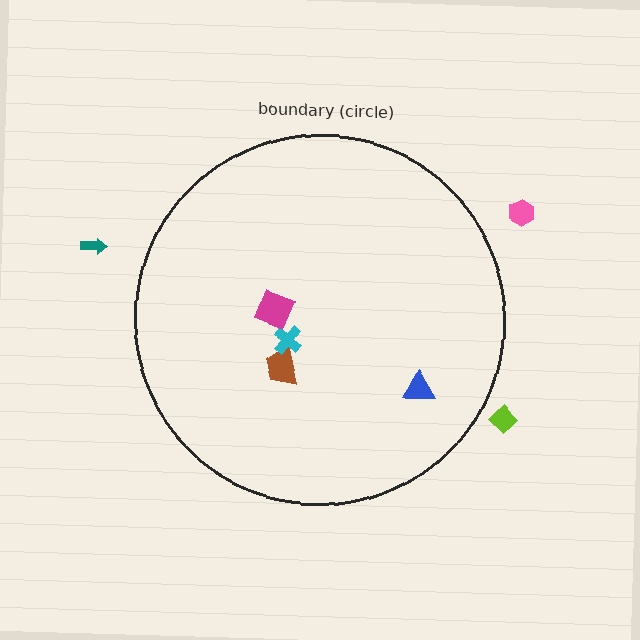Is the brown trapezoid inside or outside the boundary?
Inside.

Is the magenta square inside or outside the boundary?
Inside.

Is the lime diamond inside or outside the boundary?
Outside.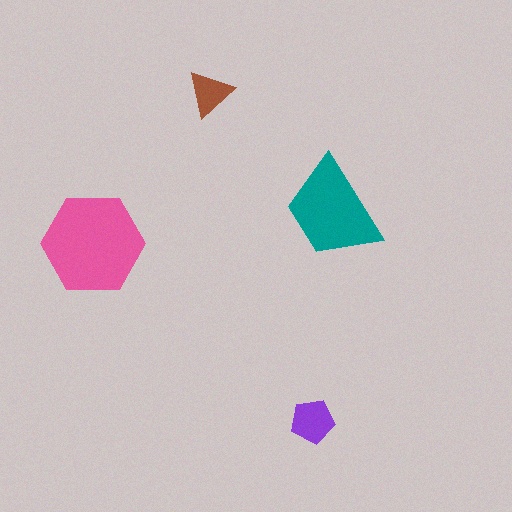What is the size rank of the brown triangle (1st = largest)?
4th.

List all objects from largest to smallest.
The pink hexagon, the teal trapezoid, the purple pentagon, the brown triangle.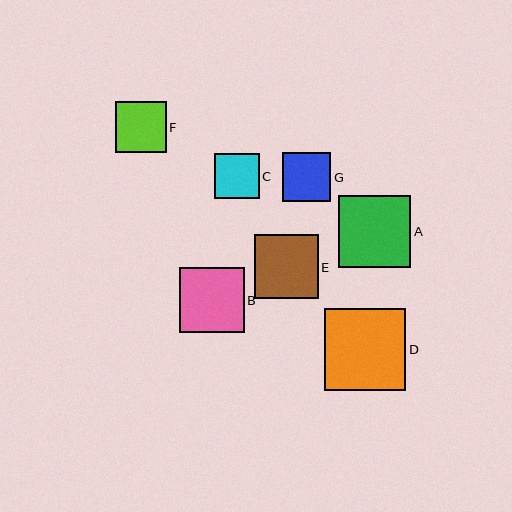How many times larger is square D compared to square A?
Square D is approximately 1.1 times the size of square A.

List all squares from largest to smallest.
From largest to smallest: D, A, B, E, F, G, C.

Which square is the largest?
Square D is the largest with a size of approximately 82 pixels.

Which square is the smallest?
Square C is the smallest with a size of approximately 44 pixels.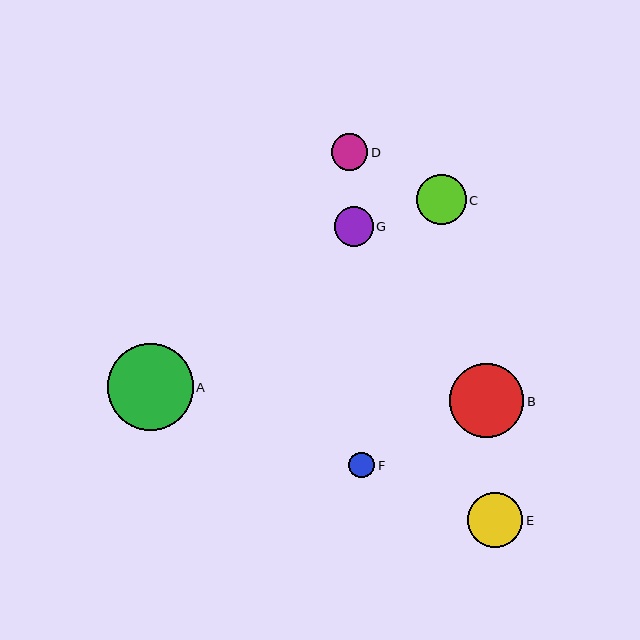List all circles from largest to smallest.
From largest to smallest: A, B, E, C, G, D, F.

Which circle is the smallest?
Circle F is the smallest with a size of approximately 26 pixels.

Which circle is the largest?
Circle A is the largest with a size of approximately 86 pixels.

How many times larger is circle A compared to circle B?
Circle A is approximately 1.2 times the size of circle B.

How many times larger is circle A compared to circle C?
Circle A is approximately 1.7 times the size of circle C.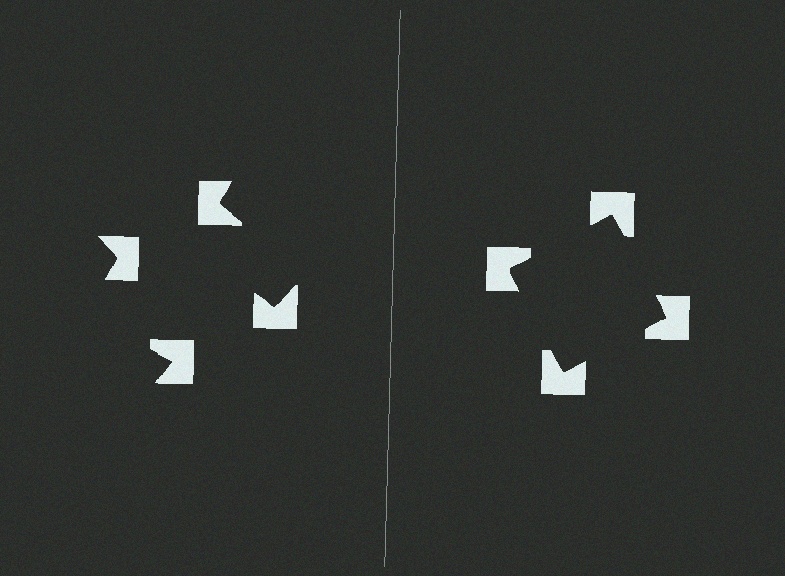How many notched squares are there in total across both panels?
8 — 4 on each side.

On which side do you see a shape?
An illusory square appears on the right side. On the left side the wedge cuts are rotated, so no coherent shape forms.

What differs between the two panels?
The notched squares are positioned identically on both sides; only the wedge orientations differ. On the right they align to a square; on the left they are misaligned.